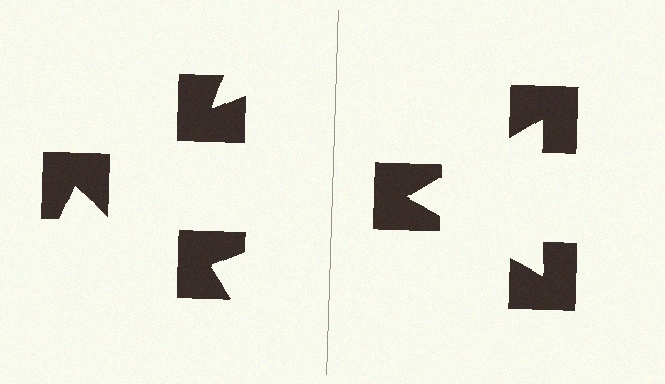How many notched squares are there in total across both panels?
6 — 3 on each side.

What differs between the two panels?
The notched squares are positioned identically on both sides; only the wedge orientations differ. On the right they align to a triangle; on the left they are misaligned.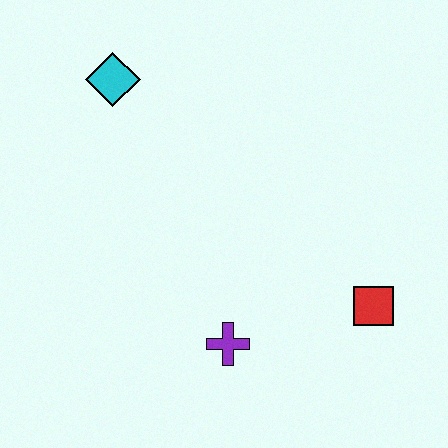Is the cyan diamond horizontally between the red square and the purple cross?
No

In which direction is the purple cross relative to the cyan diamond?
The purple cross is below the cyan diamond.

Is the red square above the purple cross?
Yes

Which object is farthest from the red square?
The cyan diamond is farthest from the red square.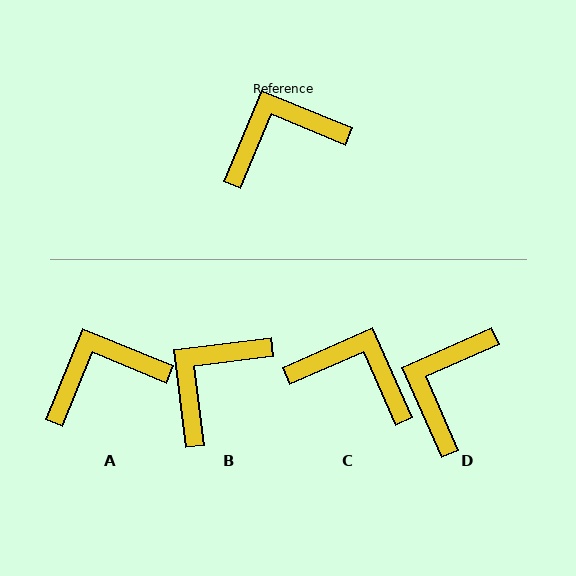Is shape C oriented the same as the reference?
No, it is off by about 44 degrees.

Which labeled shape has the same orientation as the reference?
A.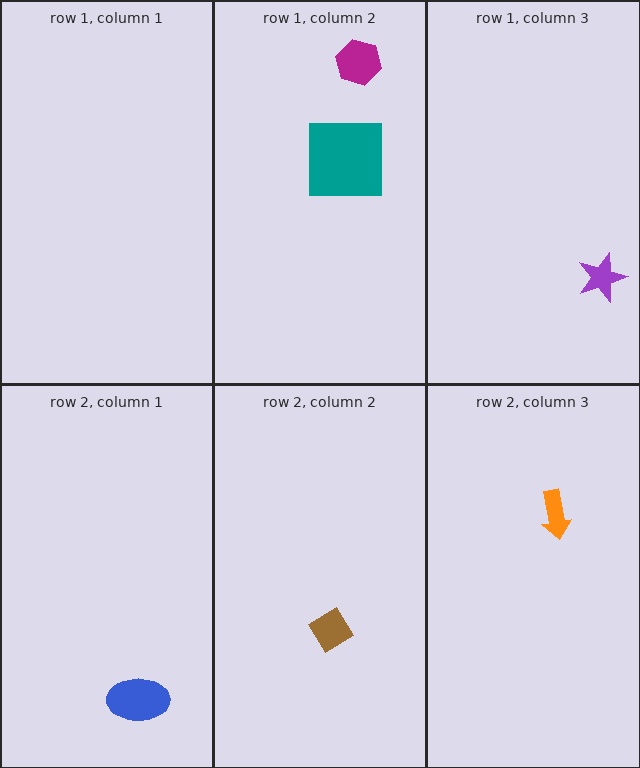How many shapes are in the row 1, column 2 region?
2.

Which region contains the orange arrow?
The row 2, column 3 region.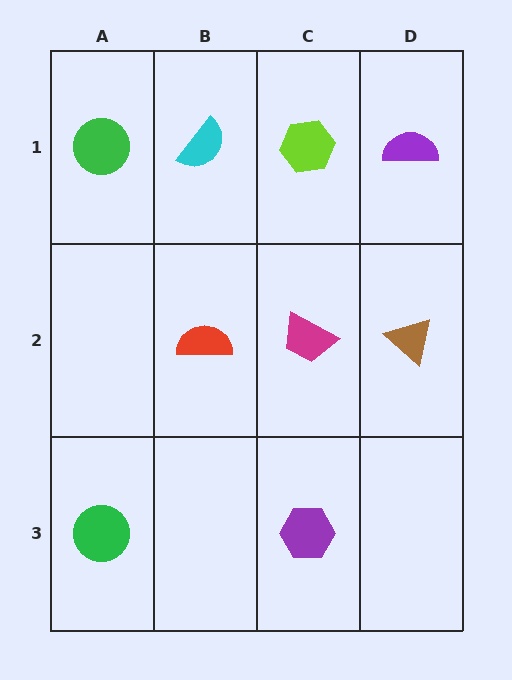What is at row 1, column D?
A purple semicircle.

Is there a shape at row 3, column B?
No, that cell is empty.